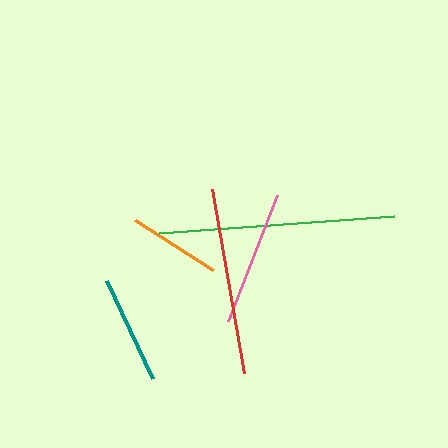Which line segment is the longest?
The green line is the longest at approximately 236 pixels.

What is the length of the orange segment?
The orange segment is approximately 92 pixels long.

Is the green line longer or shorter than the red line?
The green line is longer than the red line.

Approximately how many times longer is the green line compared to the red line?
The green line is approximately 1.3 times the length of the red line.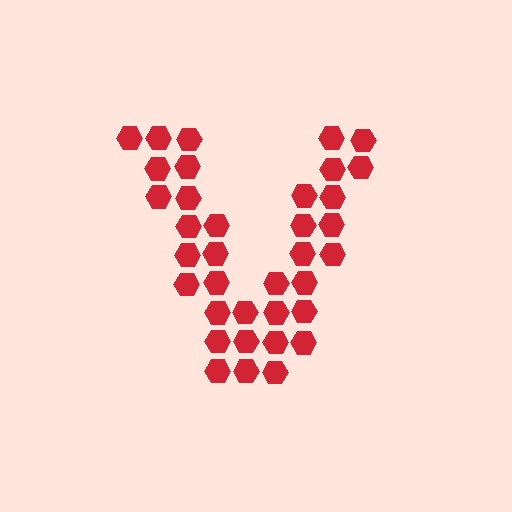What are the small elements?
The small elements are hexagons.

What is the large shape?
The large shape is the letter V.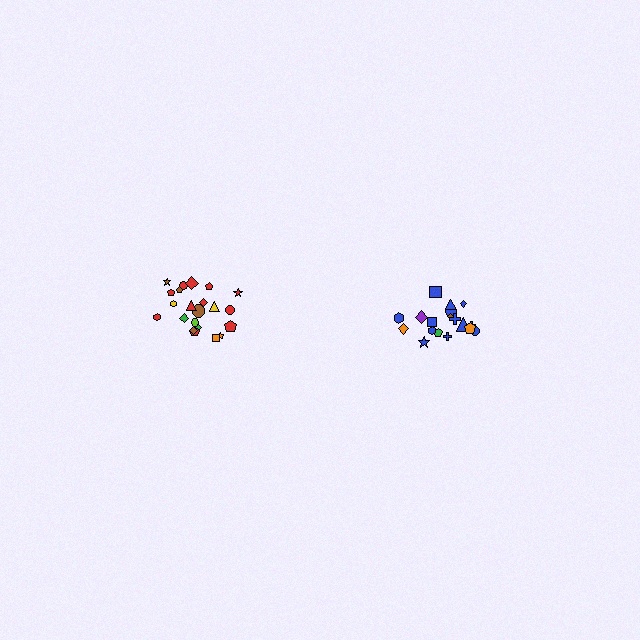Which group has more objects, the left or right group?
The left group.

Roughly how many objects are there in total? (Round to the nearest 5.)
Roughly 40 objects in total.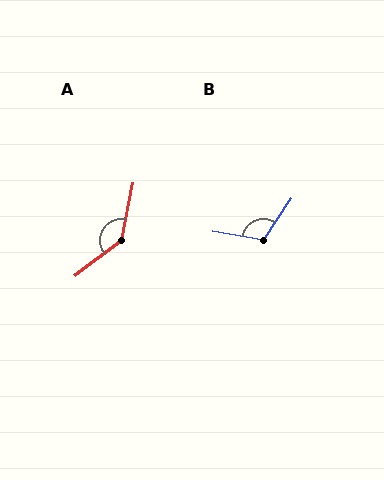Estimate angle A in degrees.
Approximately 139 degrees.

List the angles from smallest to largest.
B (115°), A (139°).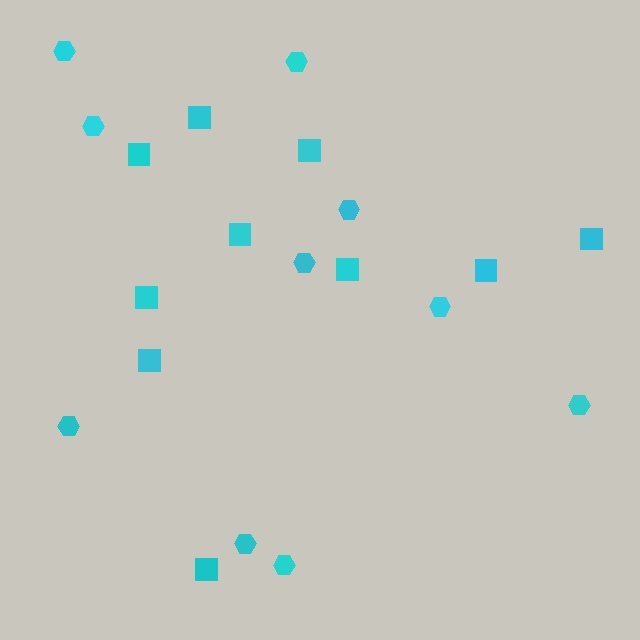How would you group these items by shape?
There are 2 groups: one group of squares (10) and one group of hexagons (10).